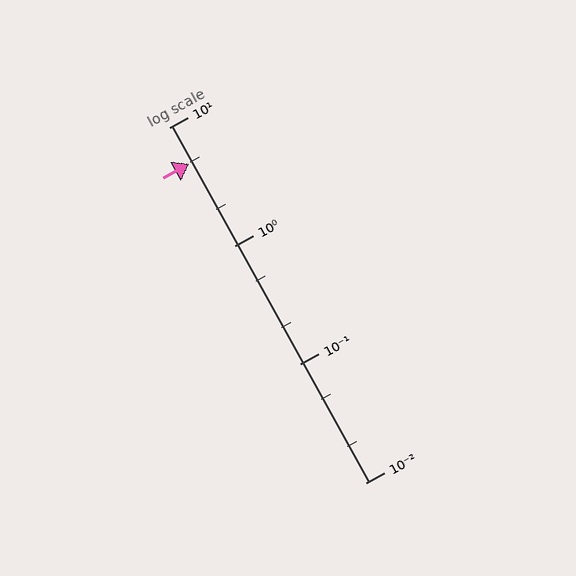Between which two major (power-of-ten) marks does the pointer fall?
The pointer is between 1 and 10.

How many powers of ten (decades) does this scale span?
The scale spans 3 decades, from 0.01 to 10.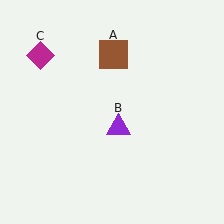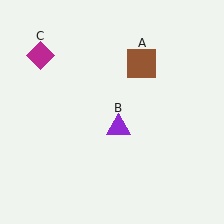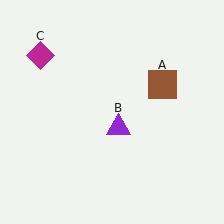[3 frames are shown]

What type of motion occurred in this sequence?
The brown square (object A) rotated clockwise around the center of the scene.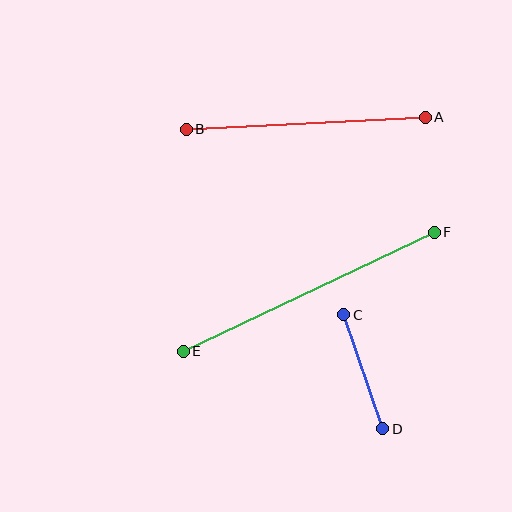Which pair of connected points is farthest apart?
Points E and F are farthest apart.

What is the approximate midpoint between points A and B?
The midpoint is at approximately (306, 123) pixels.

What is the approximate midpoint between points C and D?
The midpoint is at approximately (363, 372) pixels.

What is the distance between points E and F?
The distance is approximately 278 pixels.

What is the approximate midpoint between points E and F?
The midpoint is at approximately (309, 292) pixels.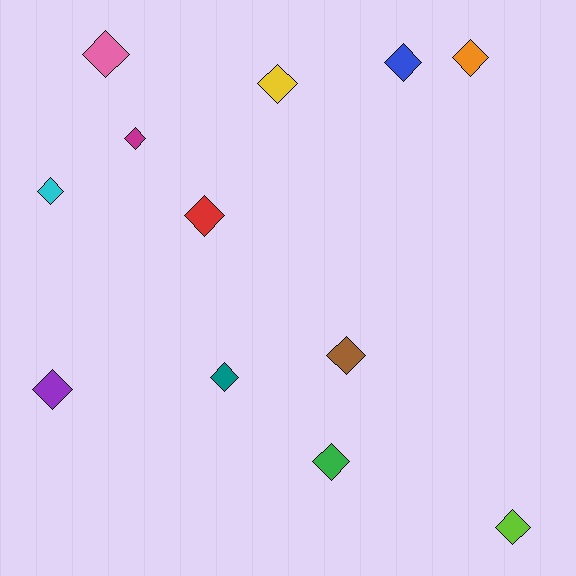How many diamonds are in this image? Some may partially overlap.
There are 12 diamonds.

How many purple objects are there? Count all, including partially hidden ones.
There is 1 purple object.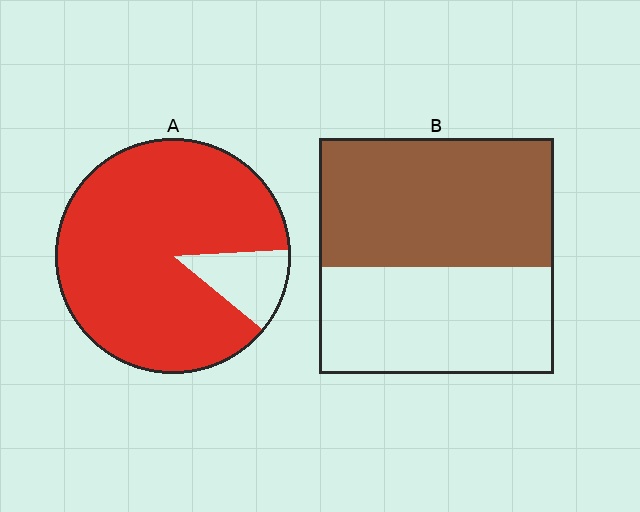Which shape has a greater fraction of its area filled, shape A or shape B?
Shape A.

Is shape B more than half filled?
Yes.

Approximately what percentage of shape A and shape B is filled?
A is approximately 90% and B is approximately 55%.